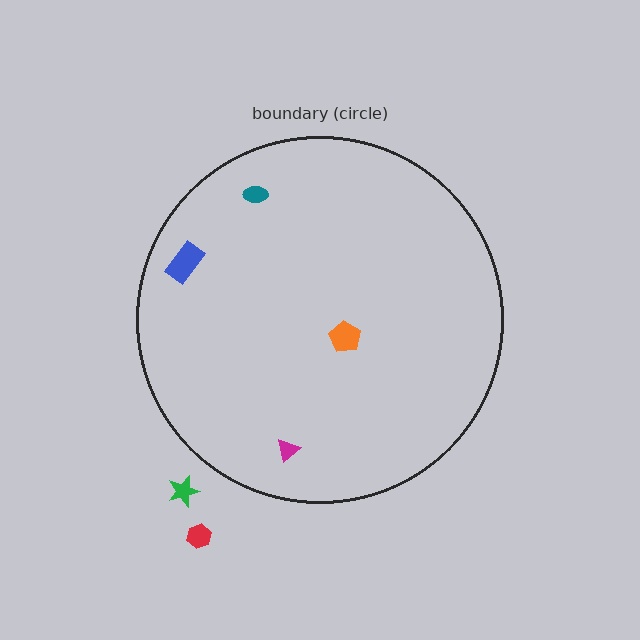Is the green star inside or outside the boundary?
Outside.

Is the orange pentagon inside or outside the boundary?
Inside.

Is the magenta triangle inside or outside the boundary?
Inside.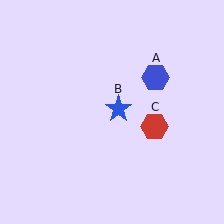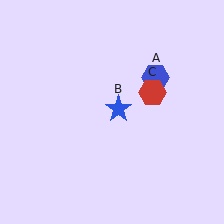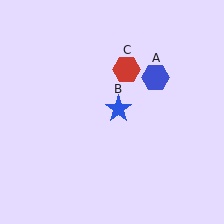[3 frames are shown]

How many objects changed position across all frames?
1 object changed position: red hexagon (object C).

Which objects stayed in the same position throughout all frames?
Blue hexagon (object A) and blue star (object B) remained stationary.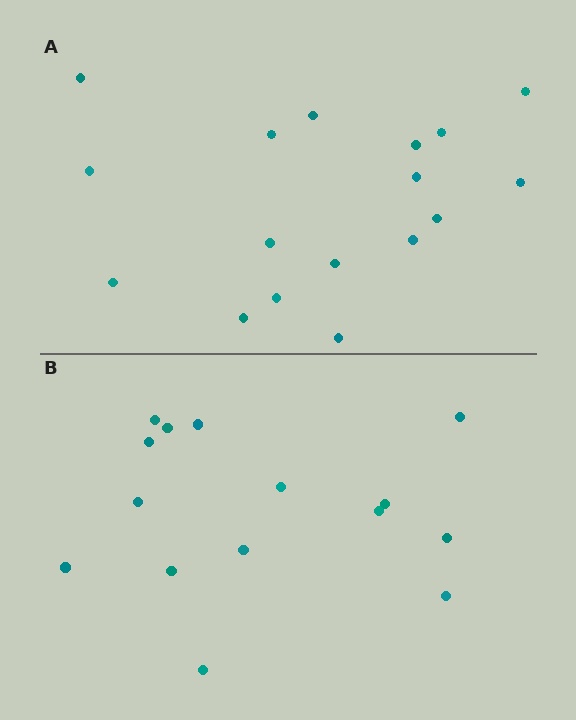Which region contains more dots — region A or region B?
Region A (the top region) has more dots.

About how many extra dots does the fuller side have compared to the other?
Region A has just a few more — roughly 2 or 3 more dots than region B.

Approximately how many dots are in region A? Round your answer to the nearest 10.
About 20 dots. (The exact count is 17, which rounds to 20.)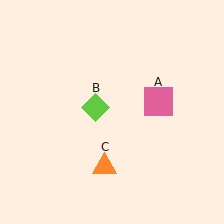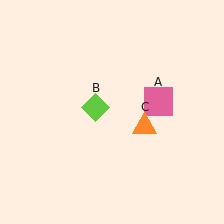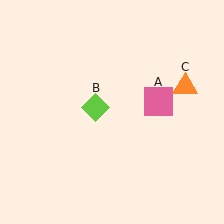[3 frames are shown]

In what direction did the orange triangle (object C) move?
The orange triangle (object C) moved up and to the right.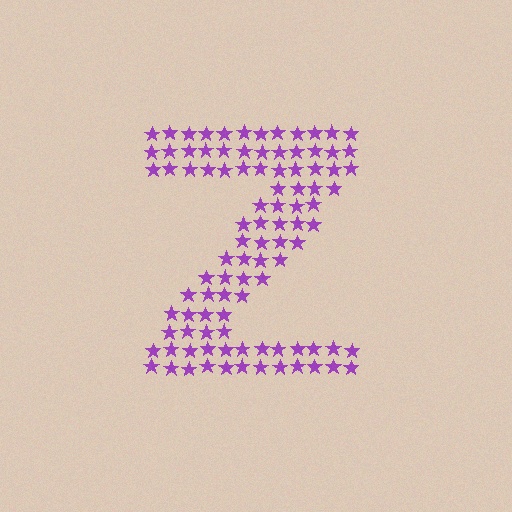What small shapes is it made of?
It is made of small stars.